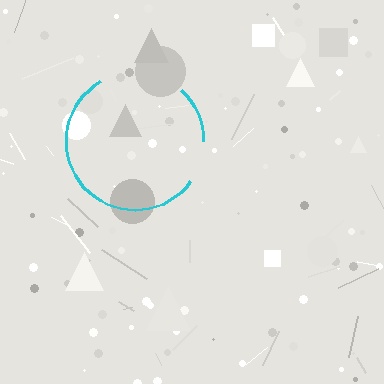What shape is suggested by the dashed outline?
The dashed outline suggests a circle.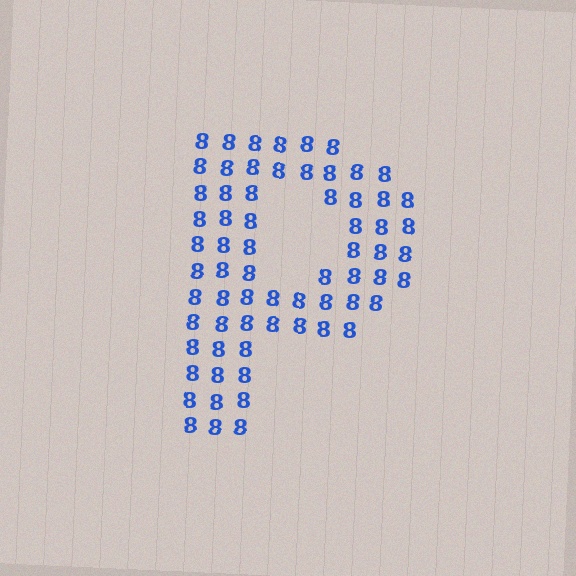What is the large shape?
The large shape is the letter P.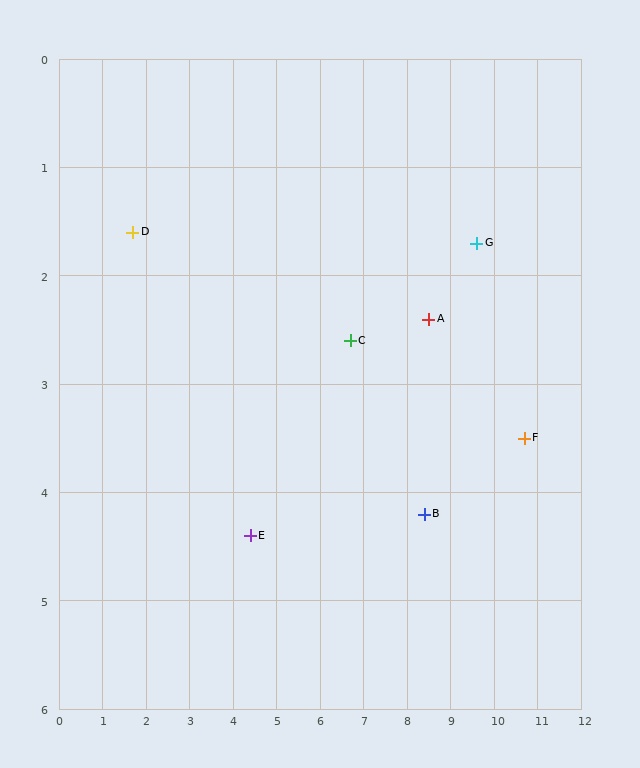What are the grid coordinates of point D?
Point D is at approximately (1.7, 1.6).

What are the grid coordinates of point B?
Point B is at approximately (8.4, 4.2).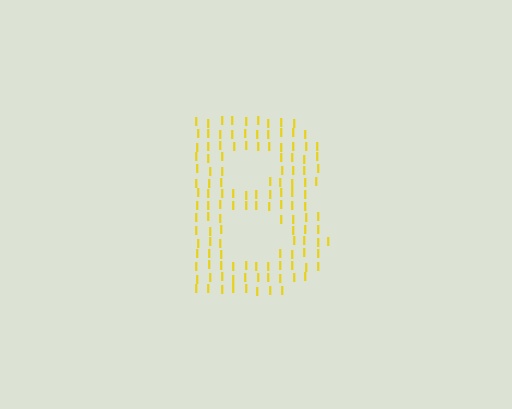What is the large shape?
The large shape is the letter B.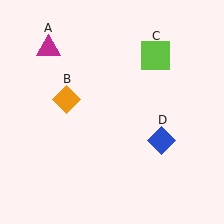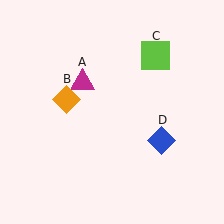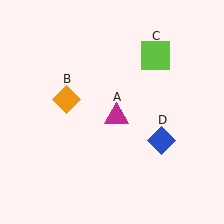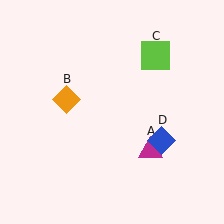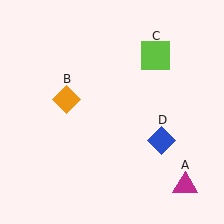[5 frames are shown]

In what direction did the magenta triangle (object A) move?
The magenta triangle (object A) moved down and to the right.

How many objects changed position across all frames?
1 object changed position: magenta triangle (object A).